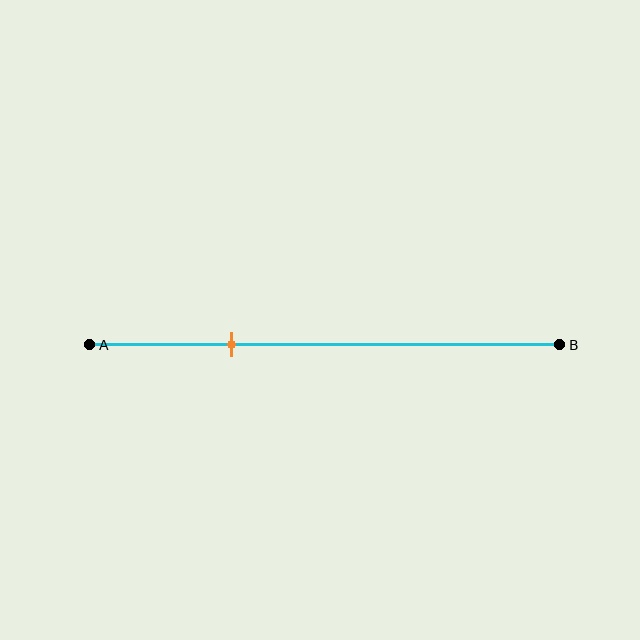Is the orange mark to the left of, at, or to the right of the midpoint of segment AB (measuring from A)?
The orange mark is to the left of the midpoint of segment AB.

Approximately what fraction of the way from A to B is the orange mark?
The orange mark is approximately 30% of the way from A to B.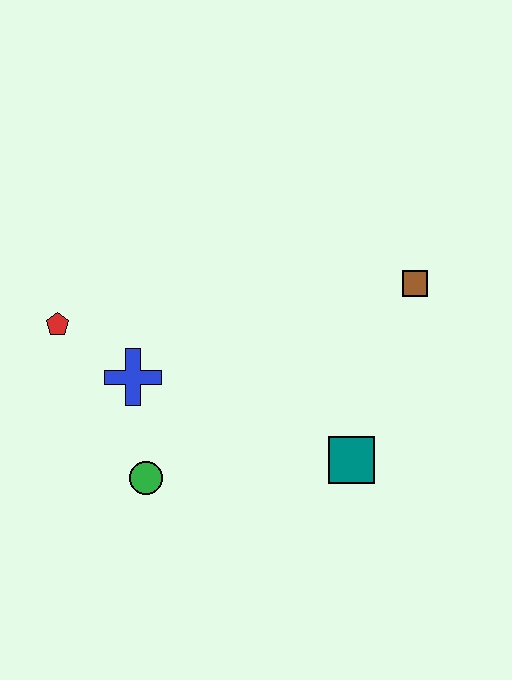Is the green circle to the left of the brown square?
Yes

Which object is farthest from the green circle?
The brown square is farthest from the green circle.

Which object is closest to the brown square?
The teal square is closest to the brown square.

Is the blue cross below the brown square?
Yes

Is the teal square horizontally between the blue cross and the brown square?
Yes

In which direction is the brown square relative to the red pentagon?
The brown square is to the right of the red pentagon.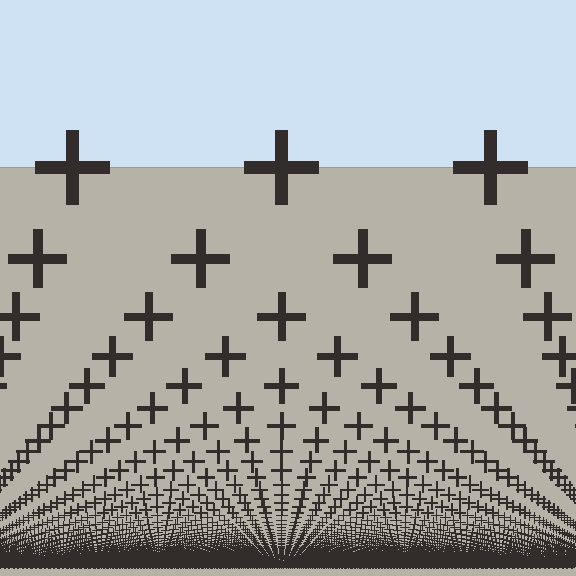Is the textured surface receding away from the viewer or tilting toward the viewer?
The surface appears to tilt toward the viewer. Texture elements get larger and sparser toward the top.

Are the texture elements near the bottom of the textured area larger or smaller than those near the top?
Smaller. The gradient is inverted — elements near the bottom are smaller and denser.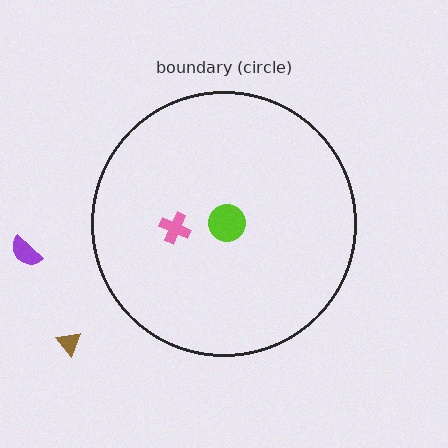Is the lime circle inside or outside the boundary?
Inside.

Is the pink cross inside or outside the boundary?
Inside.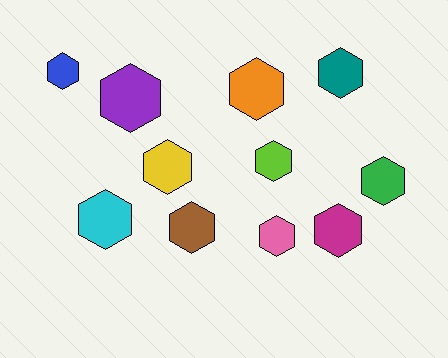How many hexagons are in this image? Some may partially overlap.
There are 11 hexagons.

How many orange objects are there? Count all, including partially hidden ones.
There is 1 orange object.